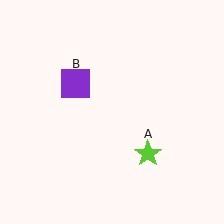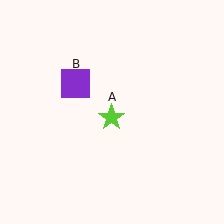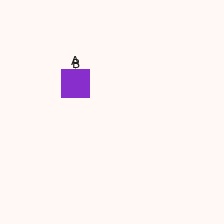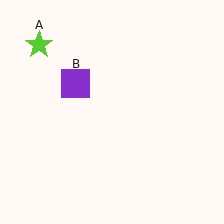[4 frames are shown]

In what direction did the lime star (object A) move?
The lime star (object A) moved up and to the left.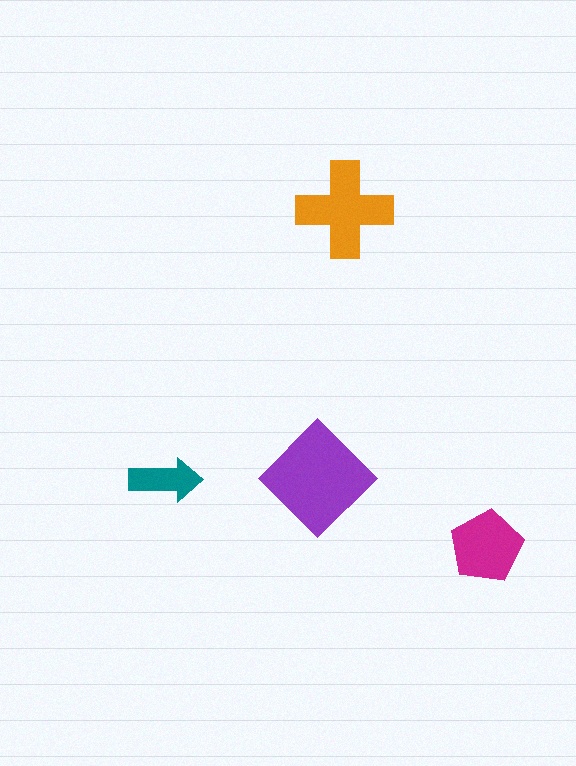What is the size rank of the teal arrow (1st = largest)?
4th.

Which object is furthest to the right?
The magenta pentagon is rightmost.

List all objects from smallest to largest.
The teal arrow, the magenta pentagon, the orange cross, the purple diamond.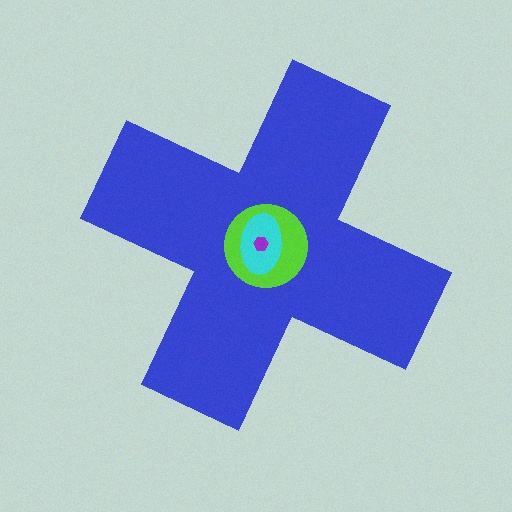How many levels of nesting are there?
4.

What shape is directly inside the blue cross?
The lime circle.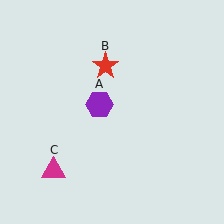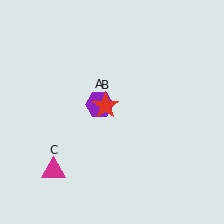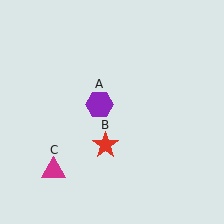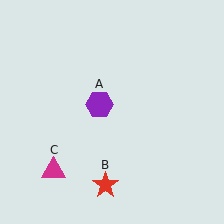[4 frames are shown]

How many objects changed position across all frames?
1 object changed position: red star (object B).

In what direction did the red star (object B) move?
The red star (object B) moved down.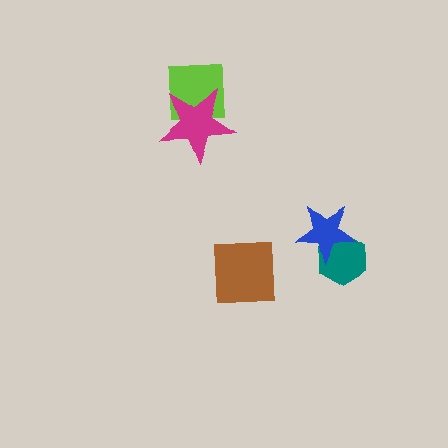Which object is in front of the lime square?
The magenta star is in front of the lime square.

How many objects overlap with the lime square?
1 object overlaps with the lime square.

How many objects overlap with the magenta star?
1 object overlaps with the magenta star.